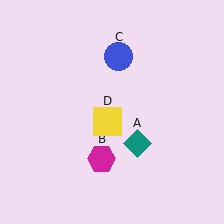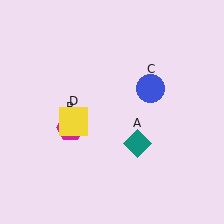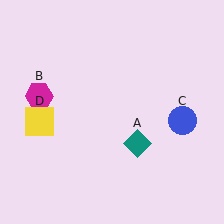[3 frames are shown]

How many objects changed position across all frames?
3 objects changed position: magenta hexagon (object B), blue circle (object C), yellow square (object D).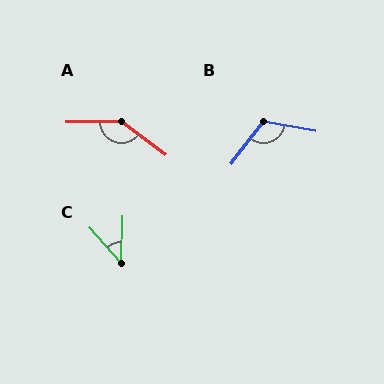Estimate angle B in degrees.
Approximately 118 degrees.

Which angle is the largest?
A, at approximately 142 degrees.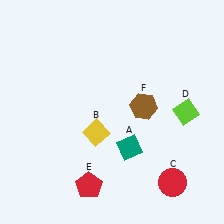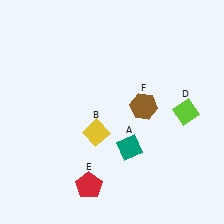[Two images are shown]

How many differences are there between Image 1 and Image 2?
There is 1 difference between the two images.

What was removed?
The red circle (C) was removed in Image 2.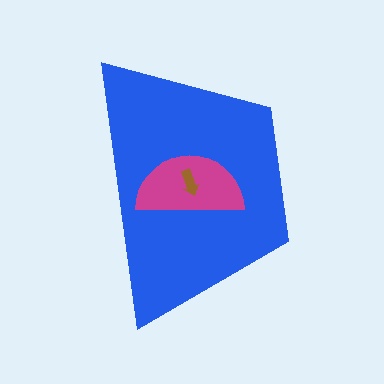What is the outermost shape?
The blue trapezoid.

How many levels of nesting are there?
3.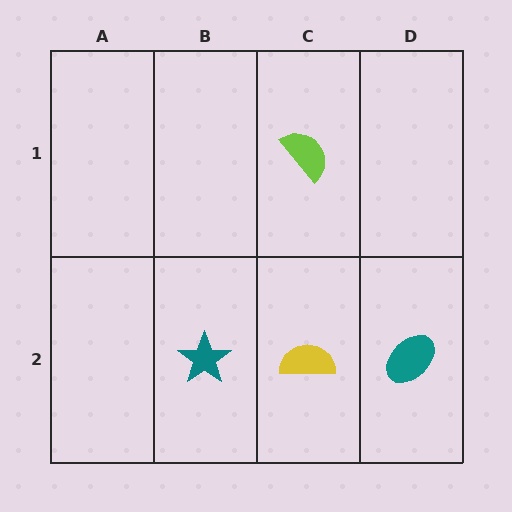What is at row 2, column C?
A yellow semicircle.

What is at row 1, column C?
A lime semicircle.